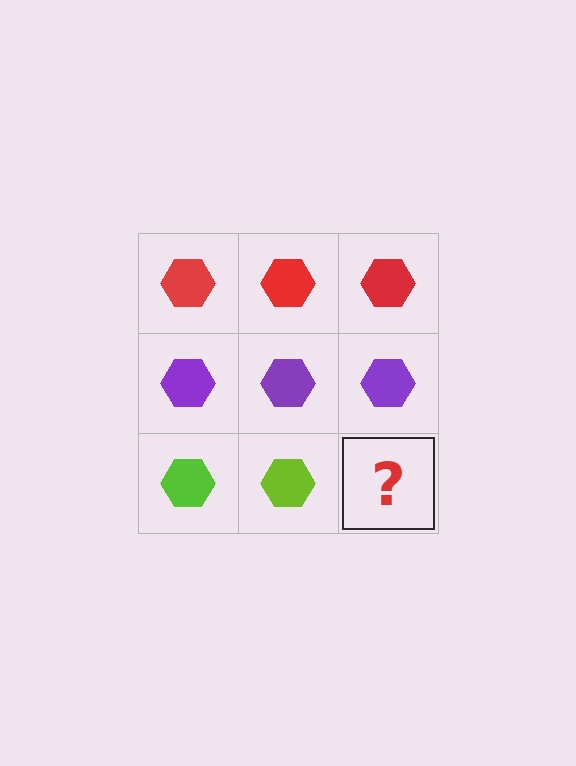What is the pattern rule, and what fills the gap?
The rule is that each row has a consistent color. The gap should be filled with a lime hexagon.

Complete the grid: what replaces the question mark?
The question mark should be replaced with a lime hexagon.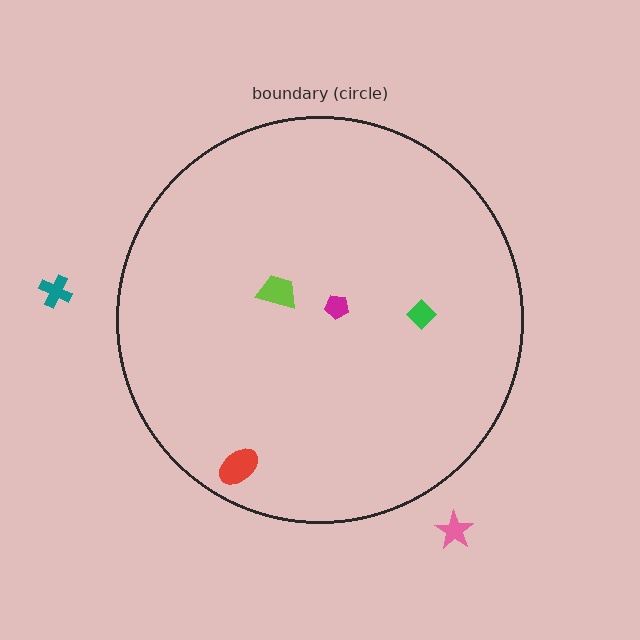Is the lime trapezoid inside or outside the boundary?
Inside.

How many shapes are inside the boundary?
4 inside, 2 outside.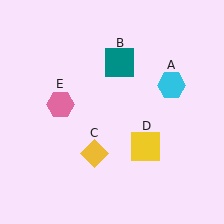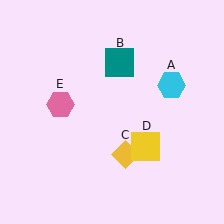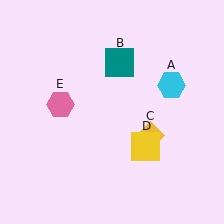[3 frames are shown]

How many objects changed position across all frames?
1 object changed position: yellow diamond (object C).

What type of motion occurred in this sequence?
The yellow diamond (object C) rotated counterclockwise around the center of the scene.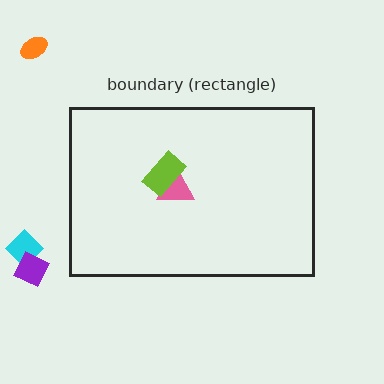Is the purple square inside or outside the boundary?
Outside.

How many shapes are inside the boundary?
2 inside, 3 outside.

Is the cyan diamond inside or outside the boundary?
Outside.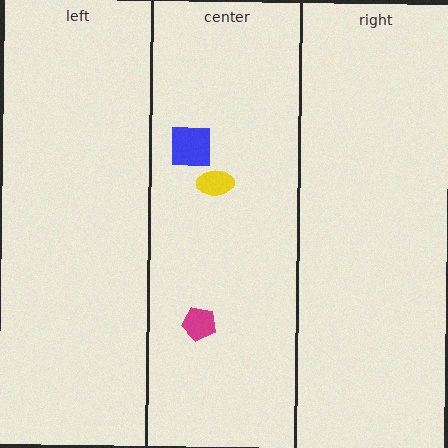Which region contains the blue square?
The center region.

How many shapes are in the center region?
3.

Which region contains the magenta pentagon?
The center region.